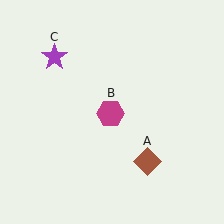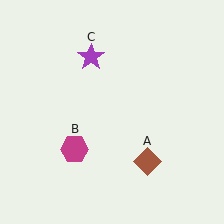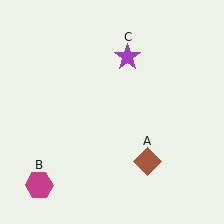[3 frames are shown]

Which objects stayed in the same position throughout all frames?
Brown diamond (object A) remained stationary.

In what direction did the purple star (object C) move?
The purple star (object C) moved right.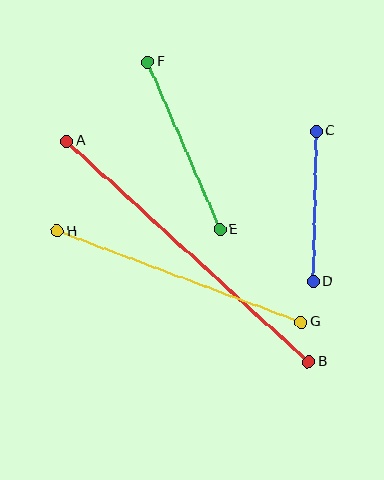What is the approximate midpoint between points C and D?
The midpoint is at approximately (314, 206) pixels.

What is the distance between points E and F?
The distance is approximately 183 pixels.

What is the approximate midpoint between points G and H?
The midpoint is at approximately (179, 277) pixels.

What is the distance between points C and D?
The distance is approximately 150 pixels.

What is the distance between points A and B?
The distance is approximately 327 pixels.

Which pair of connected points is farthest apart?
Points A and B are farthest apart.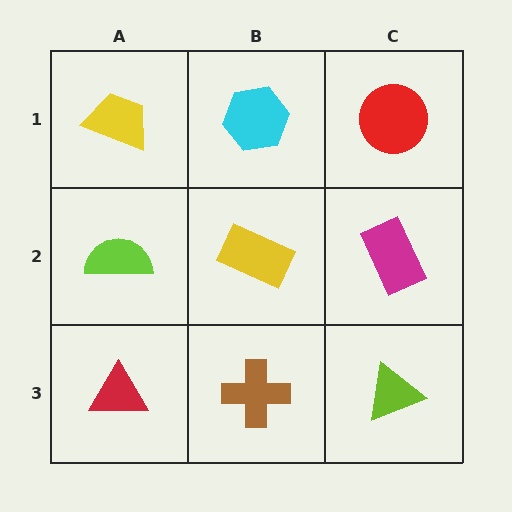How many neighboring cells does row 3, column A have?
2.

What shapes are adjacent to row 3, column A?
A lime semicircle (row 2, column A), a brown cross (row 3, column B).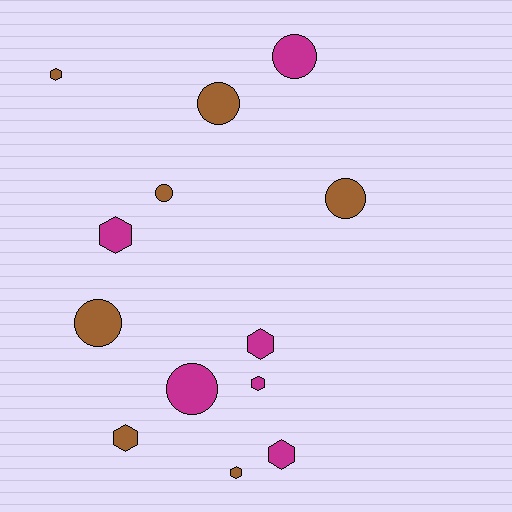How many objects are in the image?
There are 13 objects.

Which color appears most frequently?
Brown, with 7 objects.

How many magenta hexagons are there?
There are 4 magenta hexagons.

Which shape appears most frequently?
Hexagon, with 7 objects.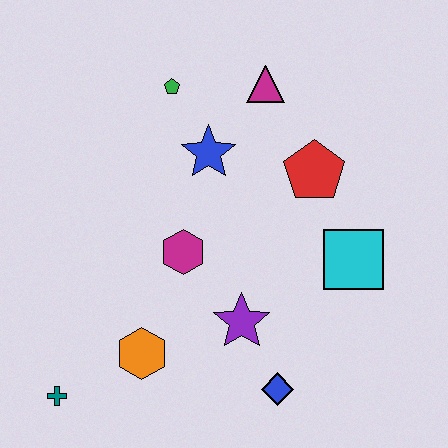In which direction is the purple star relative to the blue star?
The purple star is below the blue star.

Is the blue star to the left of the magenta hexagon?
No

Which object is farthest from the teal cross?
The magenta triangle is farthest from the teal cross.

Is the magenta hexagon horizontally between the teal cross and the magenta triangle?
Yes